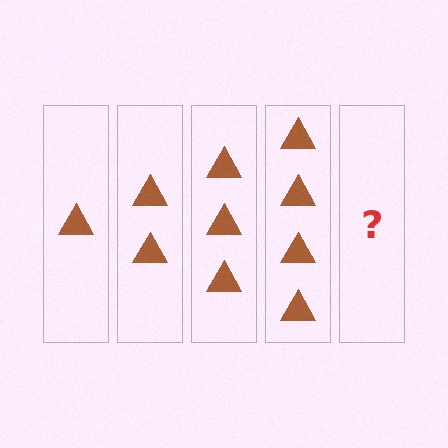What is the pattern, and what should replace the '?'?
The pattern is that each step adds one more triangle. The '?' should be 5 triangles.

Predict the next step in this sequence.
The next step is 5 triangles.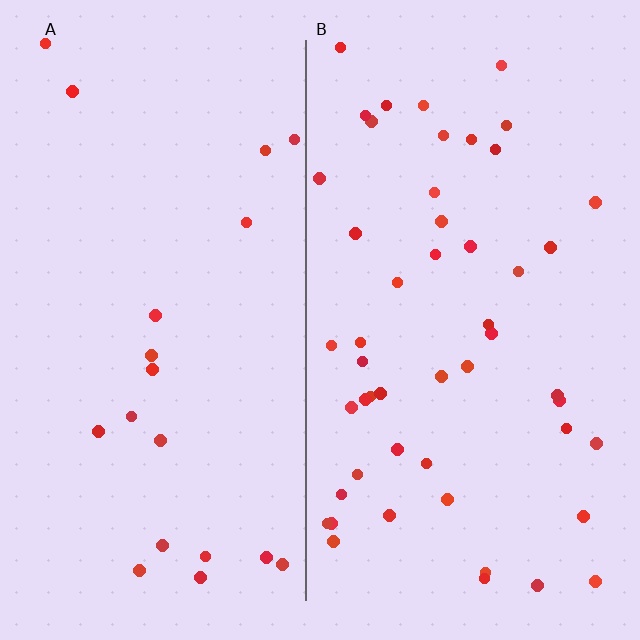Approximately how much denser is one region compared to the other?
Approximately 2.6× — region B over region A.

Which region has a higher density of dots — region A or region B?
B (the right).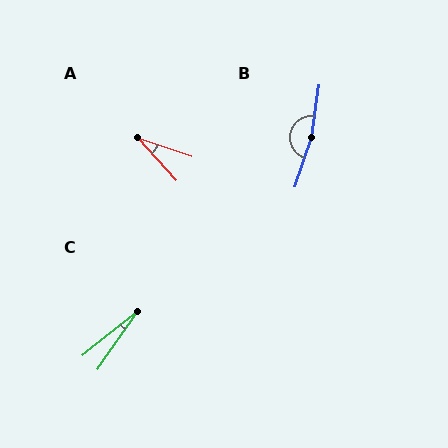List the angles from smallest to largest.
C (16°), A (30°), B (170°).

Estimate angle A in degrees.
Approximately 30 degrees.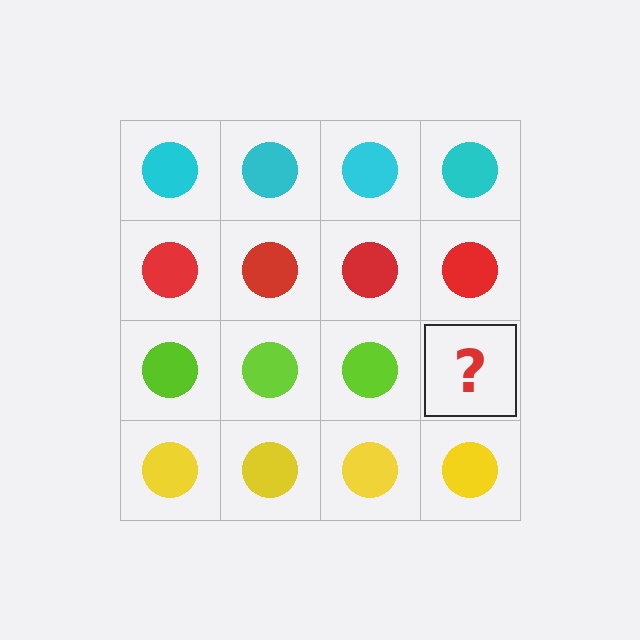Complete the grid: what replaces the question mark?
The question mark should be replaced with a lime circle.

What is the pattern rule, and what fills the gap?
The rule is that each row has a consistent color. The gap should be filled with a lime circle.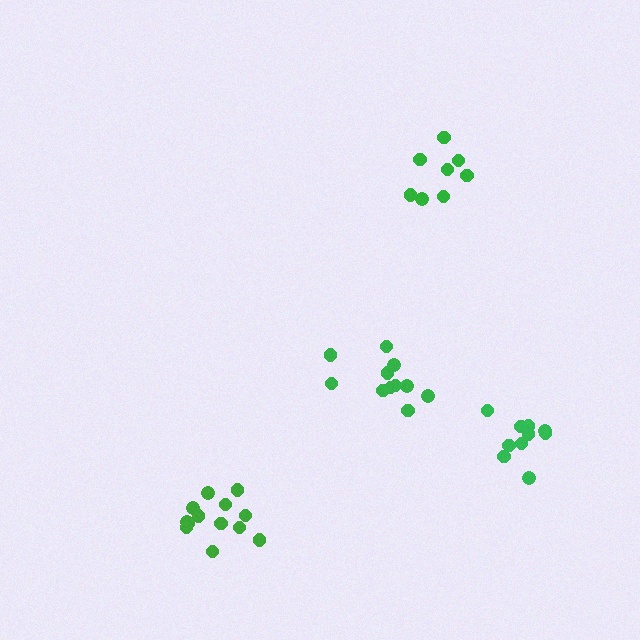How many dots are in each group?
Group 1: 8 dots, Group 2: 11 dots, Group 3: 13 dots, Group 4: 10 dots (42 total).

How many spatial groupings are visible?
There are 4 spatial groupings.